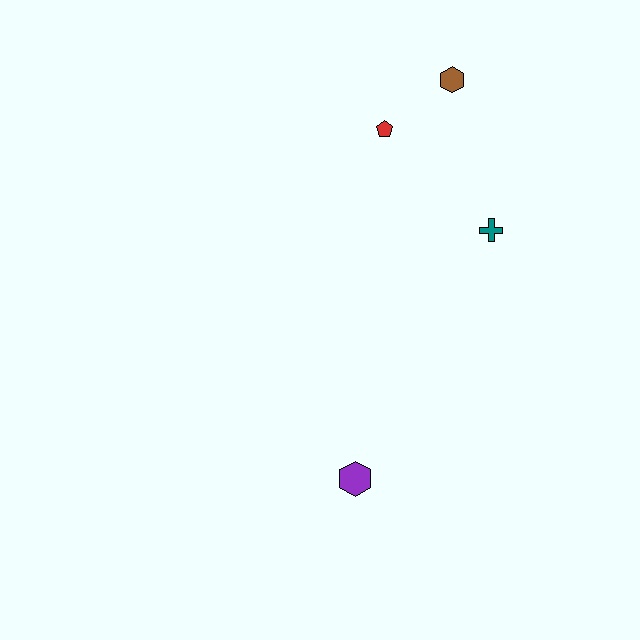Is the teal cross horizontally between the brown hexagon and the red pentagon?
No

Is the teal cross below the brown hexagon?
Yes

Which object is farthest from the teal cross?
The purple hexagon is farthest from the teal cross.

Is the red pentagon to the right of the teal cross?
No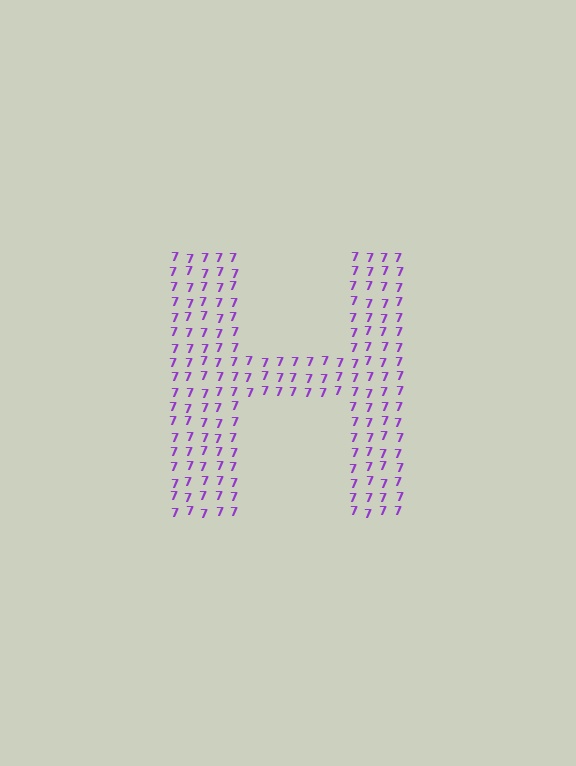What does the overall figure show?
The overall figure shows the letter H.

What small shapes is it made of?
It is made of small digit 7's.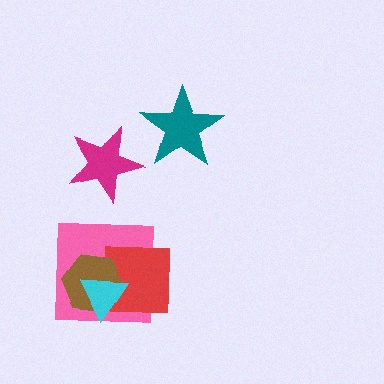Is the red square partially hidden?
Yes, it is partially covered by another shape.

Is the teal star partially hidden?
No, no other shape covers it.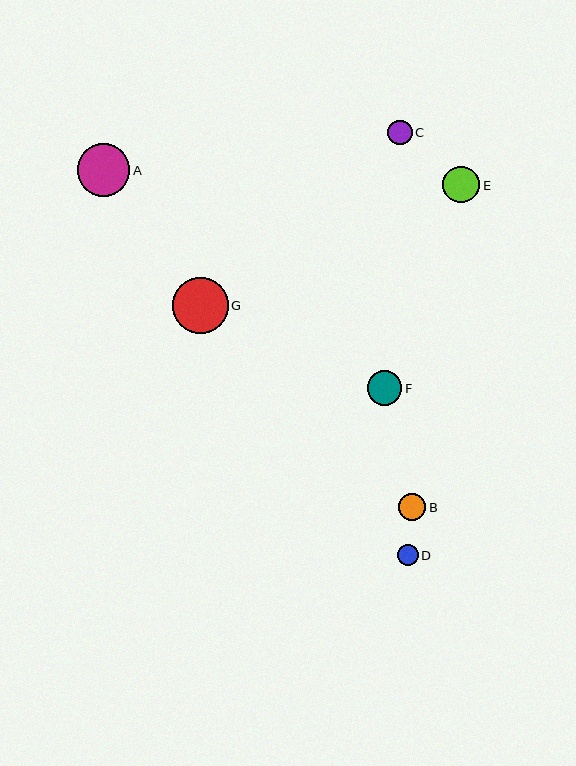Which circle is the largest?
Circle G is the largest with a size of approximately 56 pixels.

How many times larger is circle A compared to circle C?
Circle A is approximately 2.1 times the size of circle C.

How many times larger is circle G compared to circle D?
Circle G is approximately 2.6 times the size of circle D.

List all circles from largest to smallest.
From largest to smallest: G, A, E, F, B, C, D.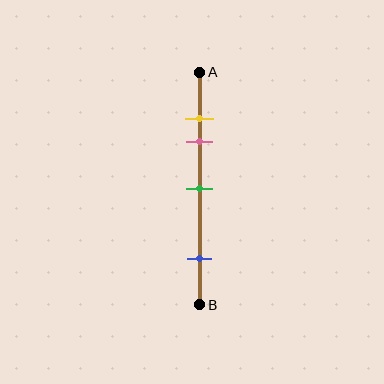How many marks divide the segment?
There are 4 marks dividing the segment.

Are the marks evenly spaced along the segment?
No, the marks are not evenly spaced.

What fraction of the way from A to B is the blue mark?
The blue mark is approximately 80% (0.8) of the way from A to B.